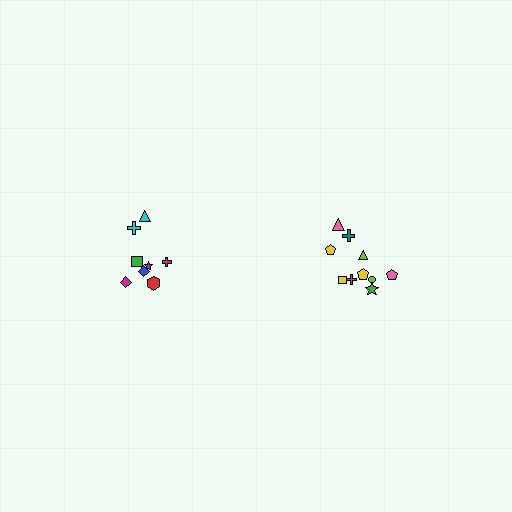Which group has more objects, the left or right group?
The right group.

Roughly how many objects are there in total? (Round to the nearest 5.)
Roughly 20 objects in total.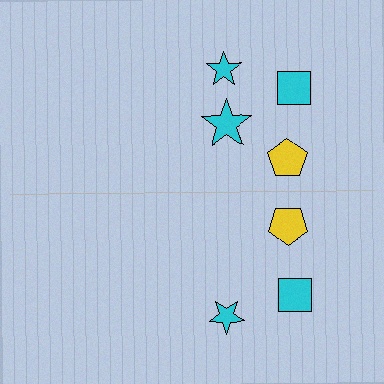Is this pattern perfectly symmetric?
No, the pattern is not perfectly symmetric. A cyan star is missing from the bottom side.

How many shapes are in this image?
There are 7 shapes in this image.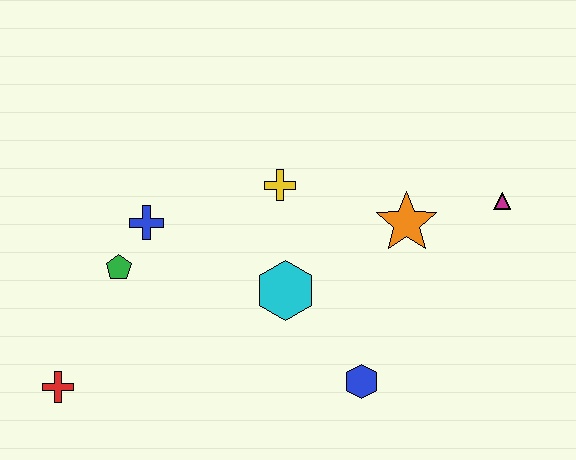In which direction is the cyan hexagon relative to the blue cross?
The cyan hexagon is to the right of the blue cross.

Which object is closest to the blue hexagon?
The cyan hexagon is closest to the blue hexagon.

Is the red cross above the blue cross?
No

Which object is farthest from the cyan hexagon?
The red cross is farthest from the cyan hexagon.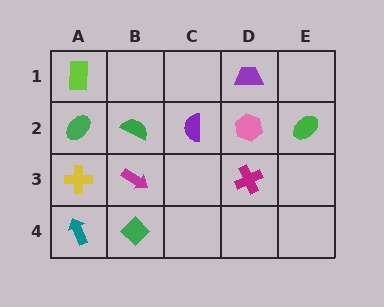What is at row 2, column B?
A green semicircle.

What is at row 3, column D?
A magenta cross.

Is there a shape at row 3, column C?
No, that cell is empty.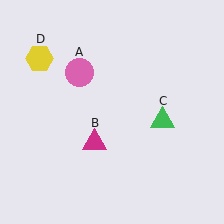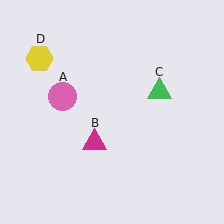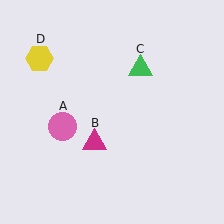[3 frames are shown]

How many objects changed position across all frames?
2 objects changed position: pink circle (object A), green triangle (object C).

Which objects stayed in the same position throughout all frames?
Magenta triangle (object B) and yellow hexagon (object D) remained stationary.